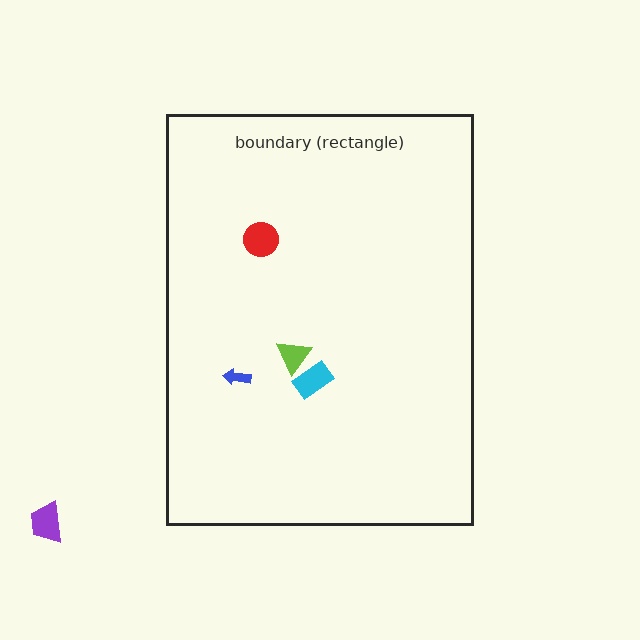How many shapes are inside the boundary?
4 inside, 1 outside.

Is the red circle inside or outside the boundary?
Inside.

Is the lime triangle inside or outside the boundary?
Inside.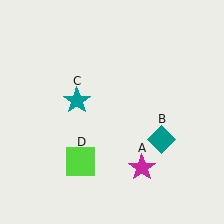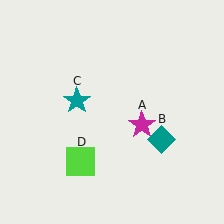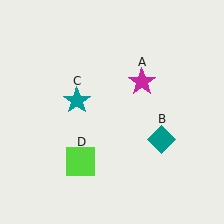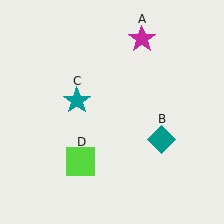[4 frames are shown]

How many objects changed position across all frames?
1 object changed position: magenta star (object A).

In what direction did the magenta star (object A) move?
The magenta star (object A) moved up.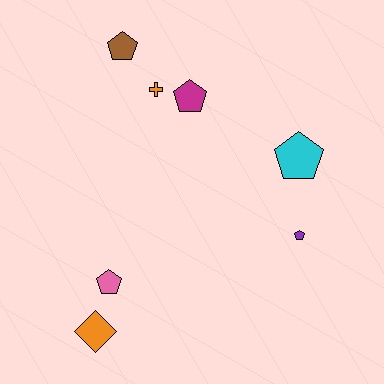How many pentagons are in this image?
There are 5 pentagons.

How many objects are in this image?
There are 7 objects.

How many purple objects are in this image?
There is 1 purple object.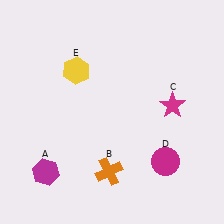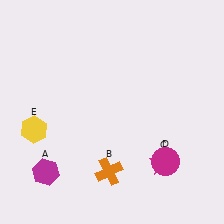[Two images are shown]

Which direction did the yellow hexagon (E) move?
The yellow hexagon (E) moved down.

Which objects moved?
The objects that moved are: the magenta star (C), the yellow hexagon (E).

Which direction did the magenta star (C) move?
The magenta star (C) moved down.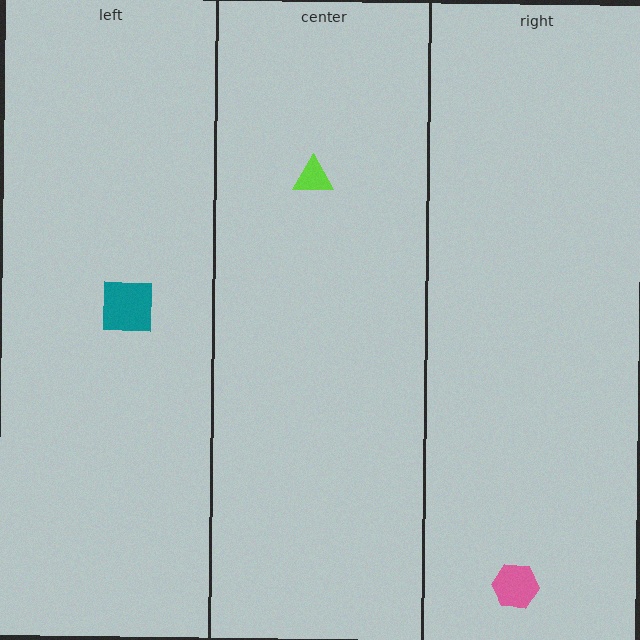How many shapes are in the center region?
1.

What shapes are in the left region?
The teal square.